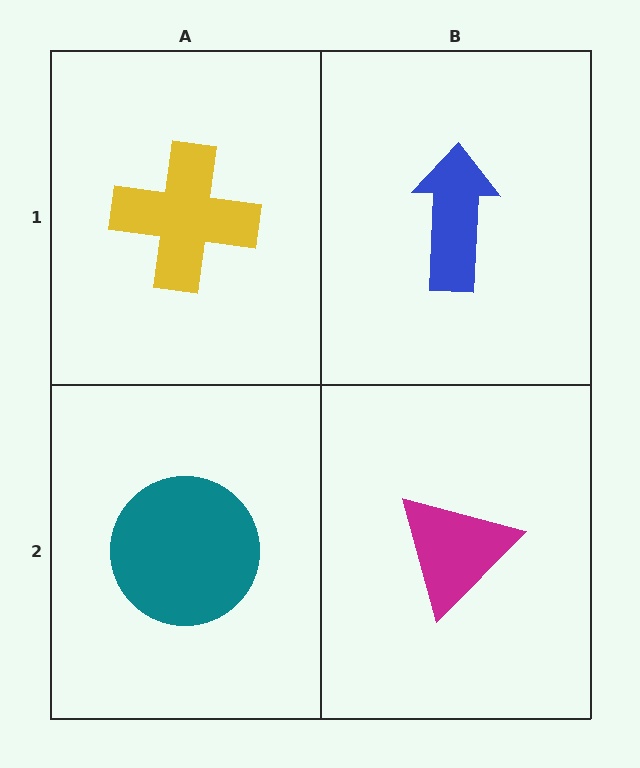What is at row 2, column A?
A teal circle.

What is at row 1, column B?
A blue arrow.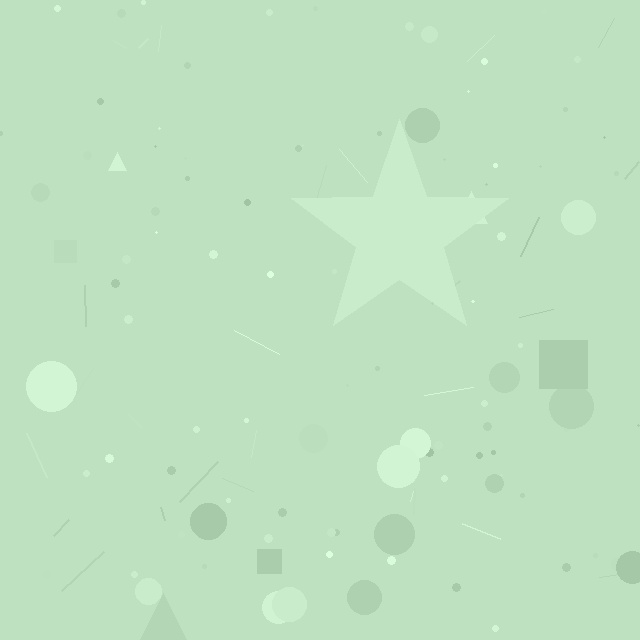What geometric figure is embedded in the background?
A star is embedded in the background.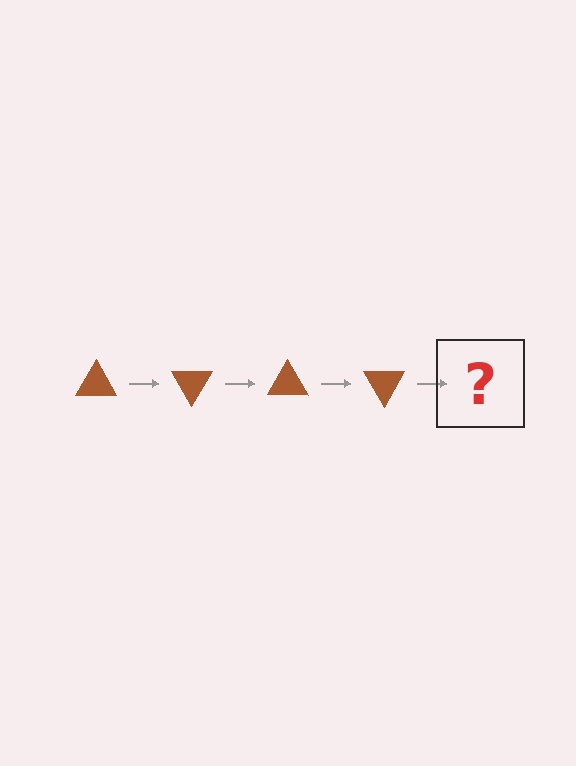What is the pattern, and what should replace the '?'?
The pattern is that the triangle rotates 60 degrees each step. The '?' should be a brown triangle rotated 240 degrees.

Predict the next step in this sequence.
The next step is a brown triangle rotated 240 degrees.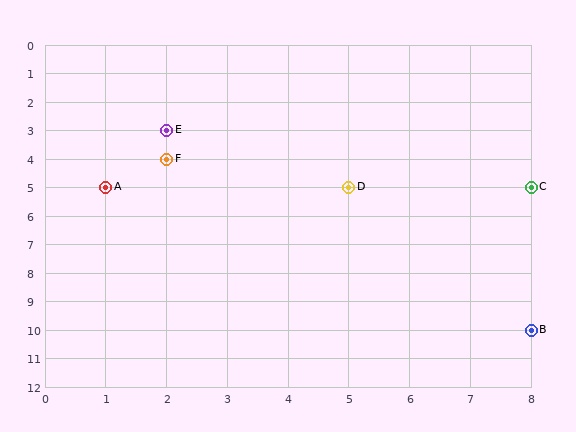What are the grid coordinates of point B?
Point B is at grid coordinates (8, 10).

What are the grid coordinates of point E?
Point E is at grid coordinates (2, 3).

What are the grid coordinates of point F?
Point F is at grid coordinates (2, 4).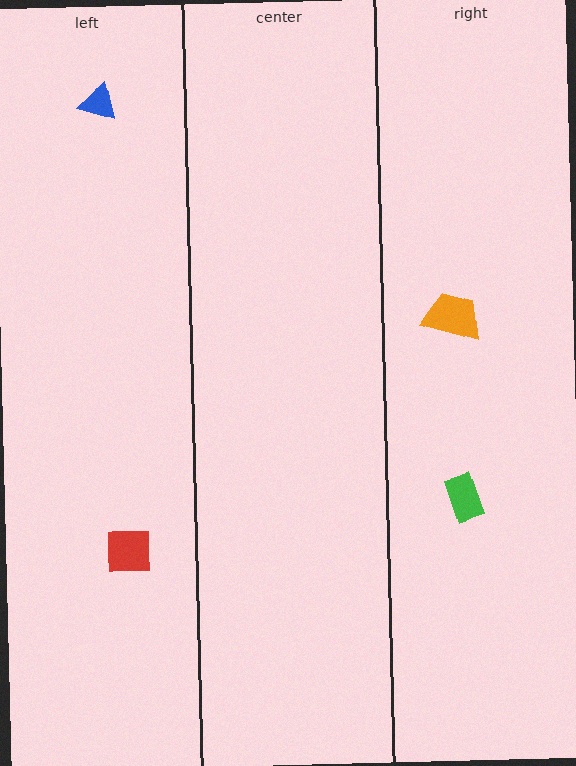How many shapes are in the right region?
2.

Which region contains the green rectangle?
The right region.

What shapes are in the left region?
The red square, the blue triangle.